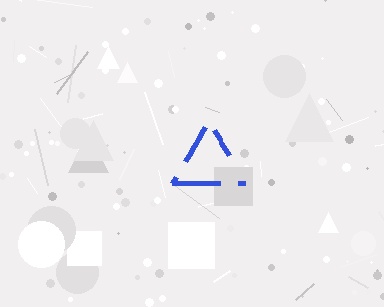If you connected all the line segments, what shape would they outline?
They would outline a triangle.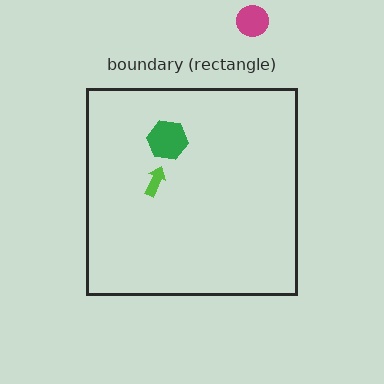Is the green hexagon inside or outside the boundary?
Inside.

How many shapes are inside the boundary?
2 inside, 1 outside.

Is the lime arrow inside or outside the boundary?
Inside.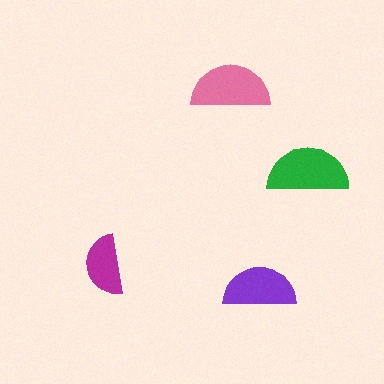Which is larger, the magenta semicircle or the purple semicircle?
The purple one.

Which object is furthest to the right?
The green semicircle is rightmost.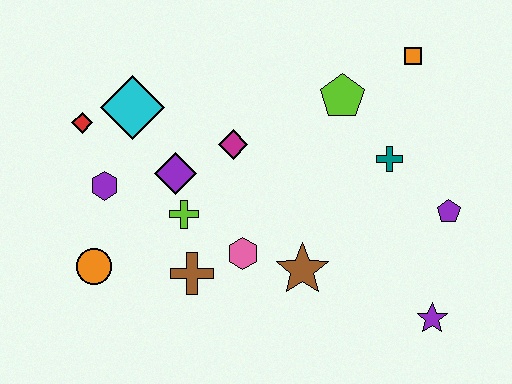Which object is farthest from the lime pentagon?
The orange circle is farthest from the lime pentagon.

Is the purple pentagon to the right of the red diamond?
Yes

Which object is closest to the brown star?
The pink hexagon is closest to the brown star.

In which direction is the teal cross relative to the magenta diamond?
The teal cross is to the right of the magenta diamond.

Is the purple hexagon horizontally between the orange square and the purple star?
No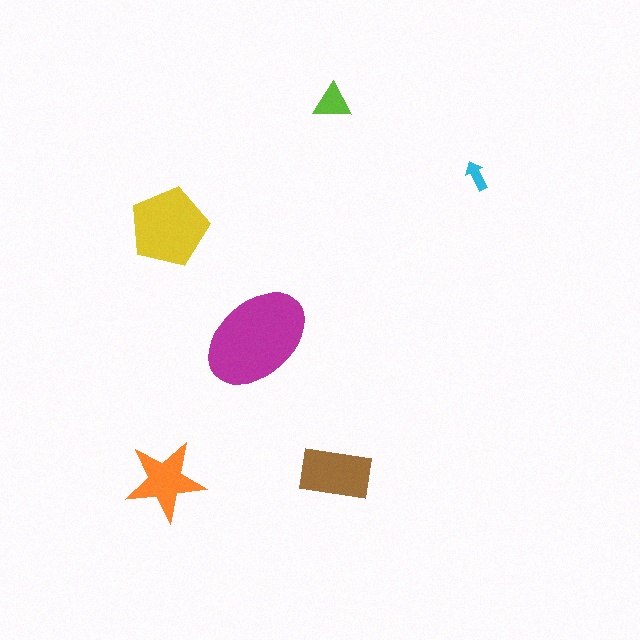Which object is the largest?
The magenta ellipse.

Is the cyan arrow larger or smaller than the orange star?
Smaller.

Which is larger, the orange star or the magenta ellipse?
The magenta ellipse.